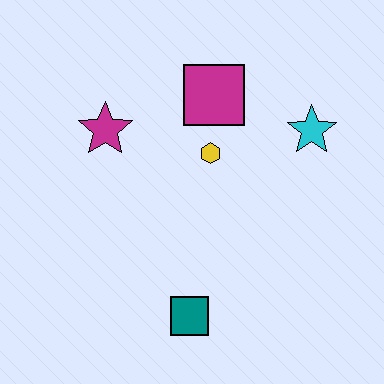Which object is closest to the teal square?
The yellow hexagon is closest to the teal square.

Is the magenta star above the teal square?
Yes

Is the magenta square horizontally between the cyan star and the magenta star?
Yes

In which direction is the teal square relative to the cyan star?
The teal square is below the cyan star.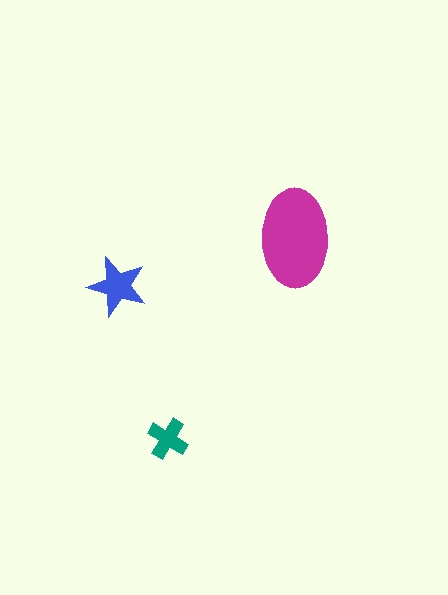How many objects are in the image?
There are 3 objects in the image.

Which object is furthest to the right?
The magenta ellipse is rightmost.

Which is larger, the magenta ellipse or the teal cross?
The magenta ellipse.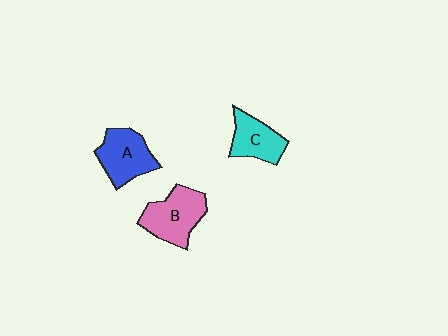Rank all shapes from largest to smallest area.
From largest to smallest: B (pink), A (blue), C (cyan).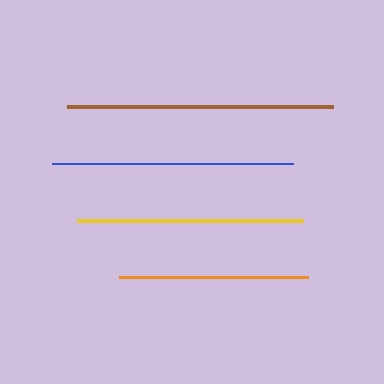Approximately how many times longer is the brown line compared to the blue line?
The brown line is approximately 1.1 times the length of the blue line.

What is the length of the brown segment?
The brown segment is approximately 266 pixels long.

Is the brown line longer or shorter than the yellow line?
The brown line is longer than the yellow line.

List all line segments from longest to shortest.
From longest to shortest: brown, blue, yellow, orange.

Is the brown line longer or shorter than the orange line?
The brown line is longer than the orange line.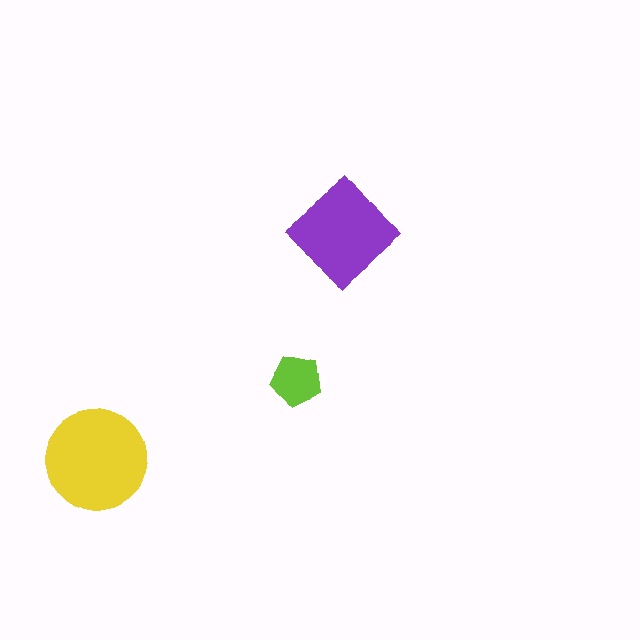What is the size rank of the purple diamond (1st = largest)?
2nd.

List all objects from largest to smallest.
The yellow circle, the purple diamond, the lime pentagon.